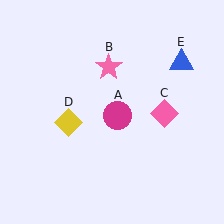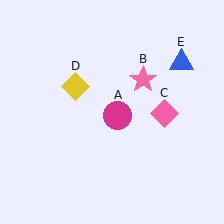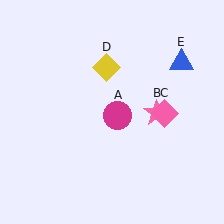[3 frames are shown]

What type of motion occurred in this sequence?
The pink star (object B), yellow diamond (object D) rotated clockwise around the center of the scene.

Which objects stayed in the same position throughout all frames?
Magenta circle (object A) and pink diamond (object C) and blue triangle (object E) remained stationary.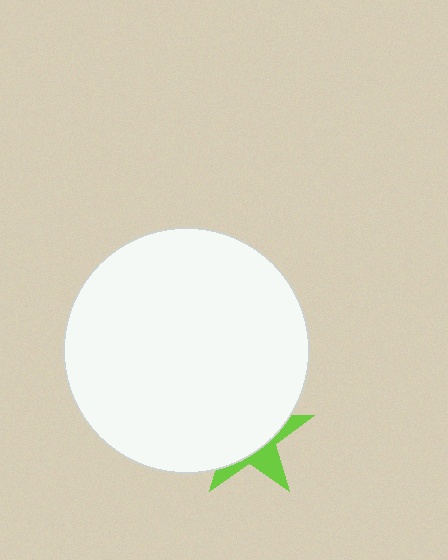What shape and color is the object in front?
The object in front is a white circle.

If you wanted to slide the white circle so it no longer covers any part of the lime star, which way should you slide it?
Slide it up — that is the most direct way to separate the two shapes.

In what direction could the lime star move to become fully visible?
The lime star could move down. That would shift it out from behind the white circle entirely.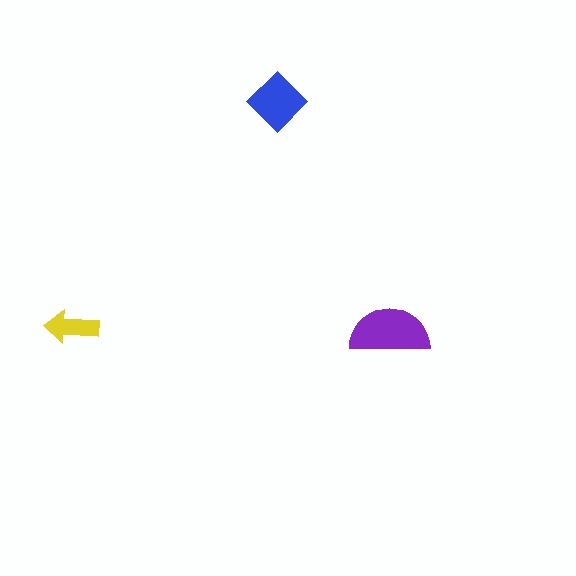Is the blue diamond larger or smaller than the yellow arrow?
Larger.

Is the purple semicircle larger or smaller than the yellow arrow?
Larger.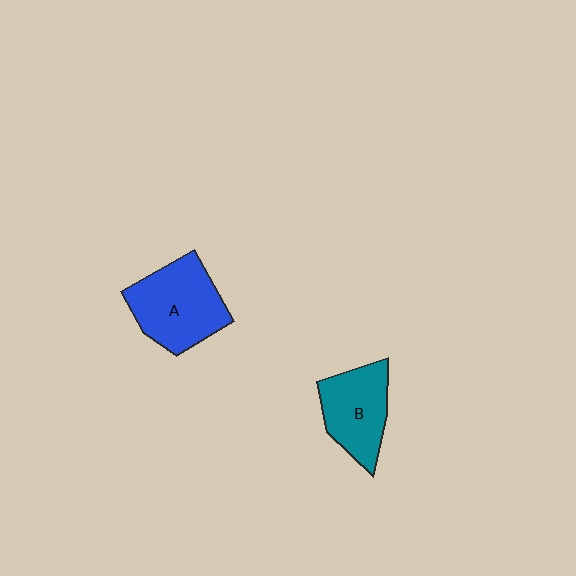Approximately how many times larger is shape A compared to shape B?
Approximately 1.2 times.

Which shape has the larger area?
Shape A (blue).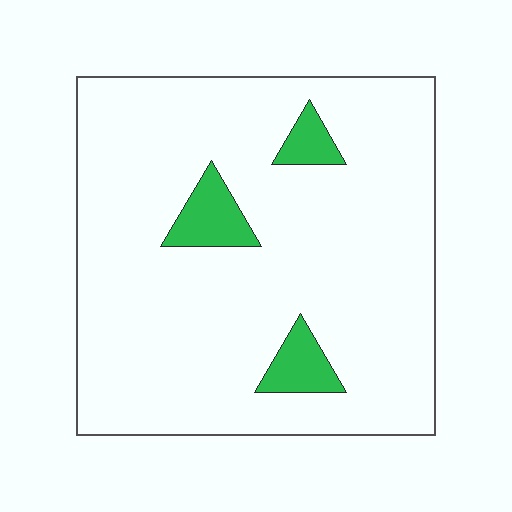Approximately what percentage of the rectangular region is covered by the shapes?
Approximately 10%.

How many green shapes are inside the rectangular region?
3.